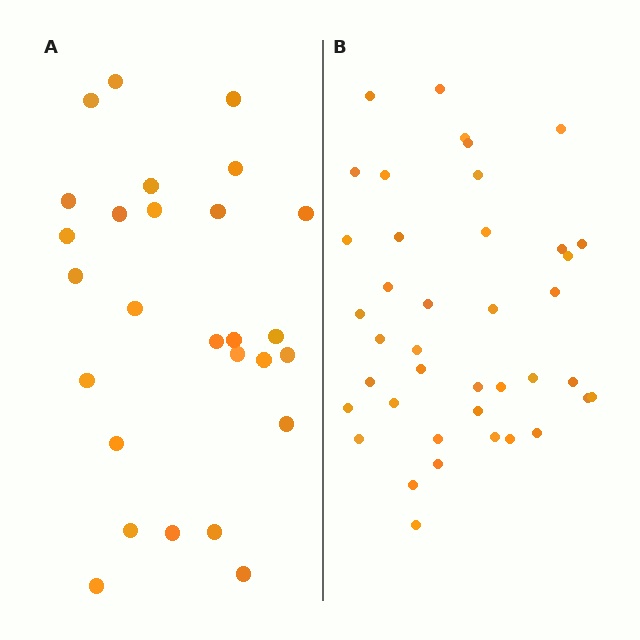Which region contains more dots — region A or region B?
Region B (the right region) has more dots.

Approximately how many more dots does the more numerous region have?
Region B has approximately 15 more dots than region A.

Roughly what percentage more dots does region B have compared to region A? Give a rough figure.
About 50% more.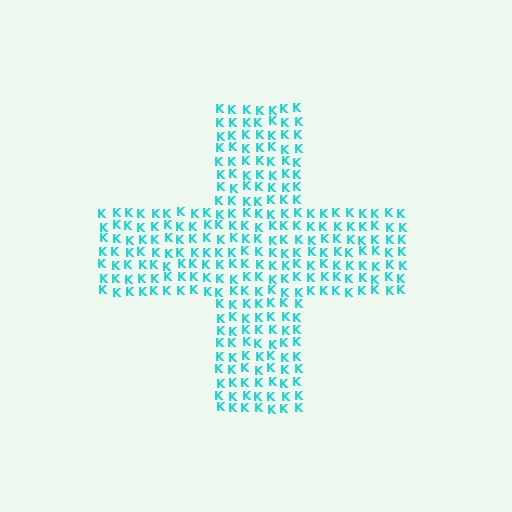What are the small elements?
The small elements are letter K's.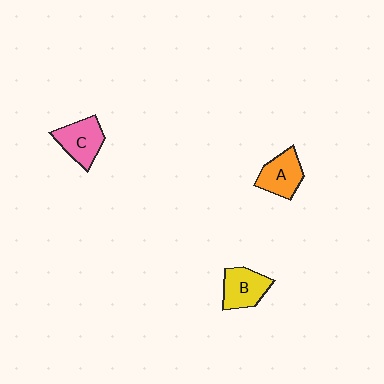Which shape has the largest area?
Shape C (pink).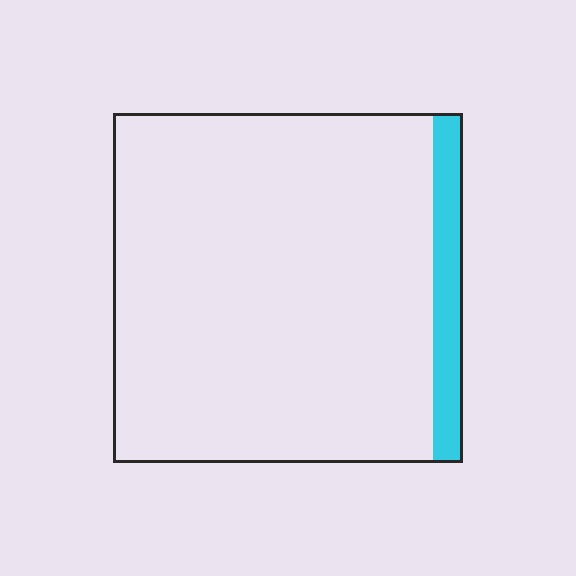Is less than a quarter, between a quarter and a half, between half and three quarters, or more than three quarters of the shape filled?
Less than a quarter.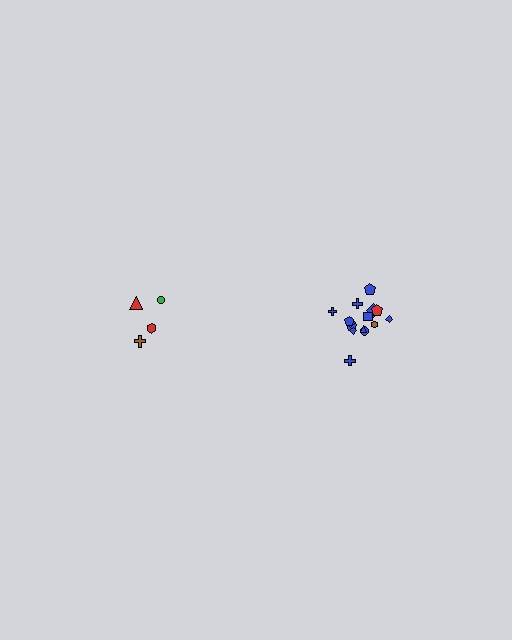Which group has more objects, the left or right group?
The right group.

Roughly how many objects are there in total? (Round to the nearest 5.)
Roughly 20 objects in total.